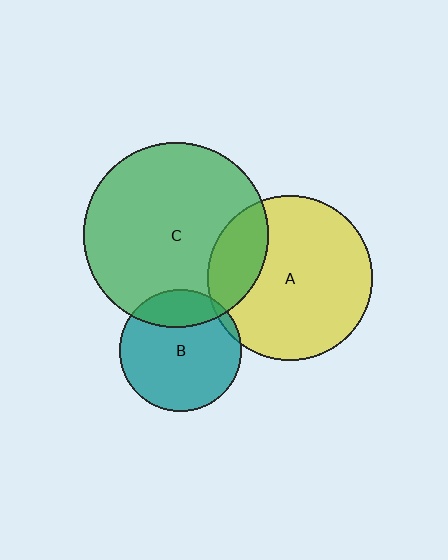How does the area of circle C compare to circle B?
Approximately 2.3 times.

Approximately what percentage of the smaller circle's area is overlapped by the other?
Approximately 20%.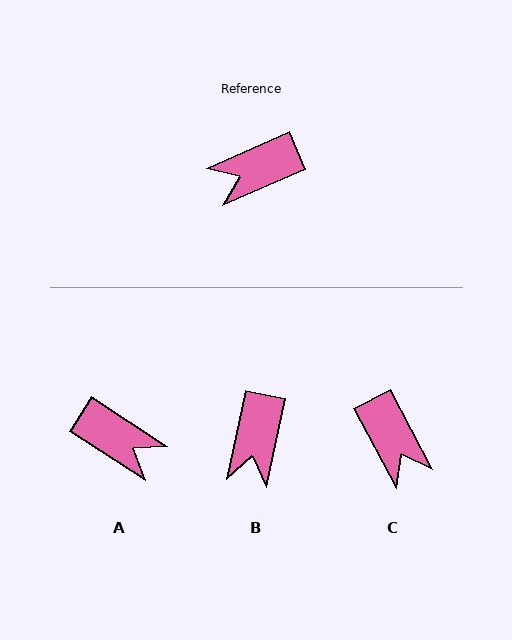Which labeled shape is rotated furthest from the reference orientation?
A, about 124 degrees away.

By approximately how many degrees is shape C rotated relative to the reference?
Approximately 94 degrees counter-clockwise.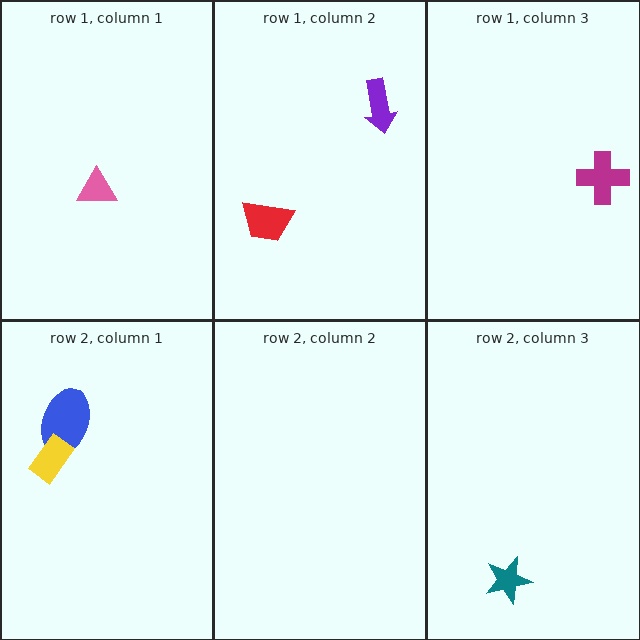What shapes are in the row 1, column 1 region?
The pink triangle.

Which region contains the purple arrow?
The row 1, column 2 region.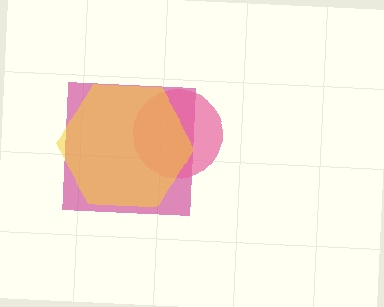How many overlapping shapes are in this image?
There are 3 overlapping shapes in the image.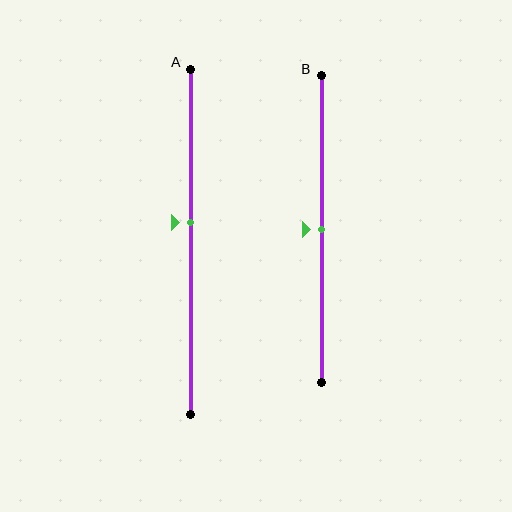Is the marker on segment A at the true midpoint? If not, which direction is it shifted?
No, the marker on segment A is shifted upward by about 6% of the segment length.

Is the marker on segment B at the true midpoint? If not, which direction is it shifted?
Yes, the marker on segment B is at the true midpoint.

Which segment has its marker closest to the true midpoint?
Segment B has its marker closest to the true midpoint.